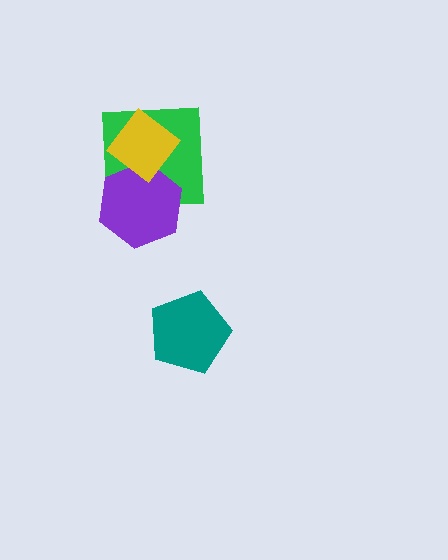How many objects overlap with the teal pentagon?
0 objects overlap with the teal pentagon.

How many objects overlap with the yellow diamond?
2 objects overlap with the yellow diamond.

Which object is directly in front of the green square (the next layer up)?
The purple hexagon is directly in front of the green square.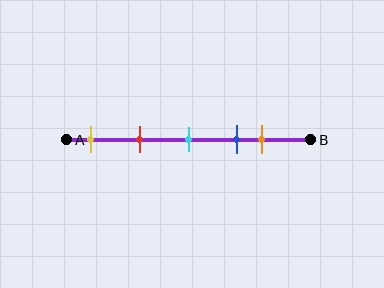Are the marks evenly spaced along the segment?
No, the marks are not evenly spaced.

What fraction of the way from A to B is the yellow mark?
The yellow mark is approximately 10% (0.1) of the way from A to B.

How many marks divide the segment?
There are 5 marks dividing the segment.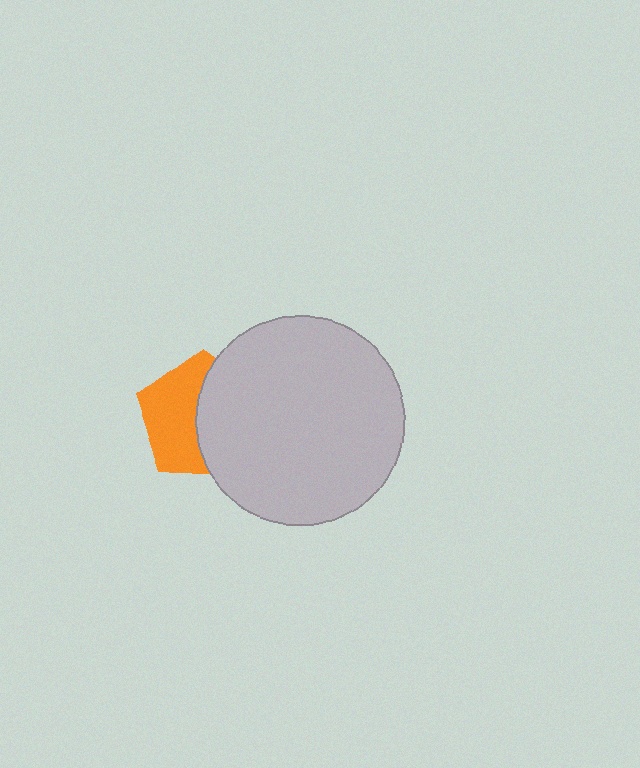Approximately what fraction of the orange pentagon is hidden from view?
Roughly 49% of the orange pentagon is hidden behind the light gray circle.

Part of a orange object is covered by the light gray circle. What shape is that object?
It is a pentagon.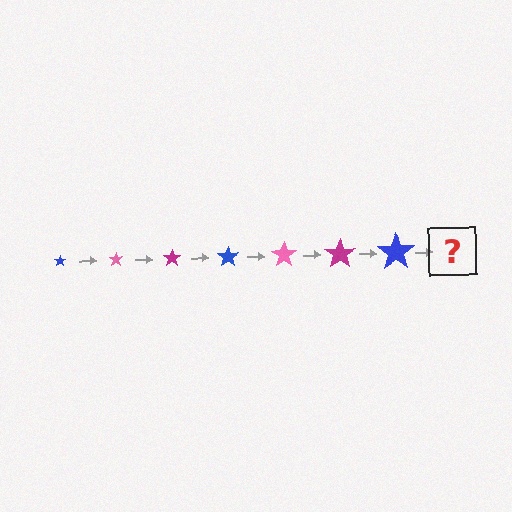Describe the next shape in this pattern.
It should be a pink star, larger than the previous one.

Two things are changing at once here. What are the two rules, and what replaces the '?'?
The two rules are that the star grows larger each step and the color cycles through blue, pink, and magenta. The '?' should be a pink star, larger than the previous one.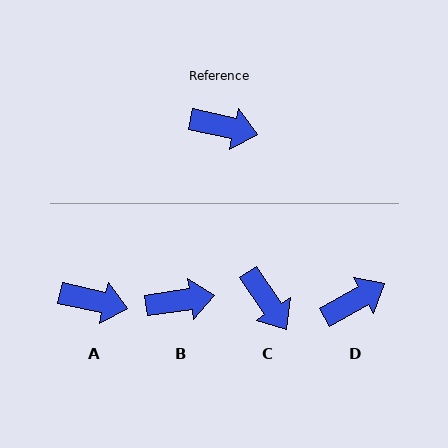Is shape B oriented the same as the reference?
No, it is off by about 21 degrees.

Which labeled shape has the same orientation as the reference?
A.